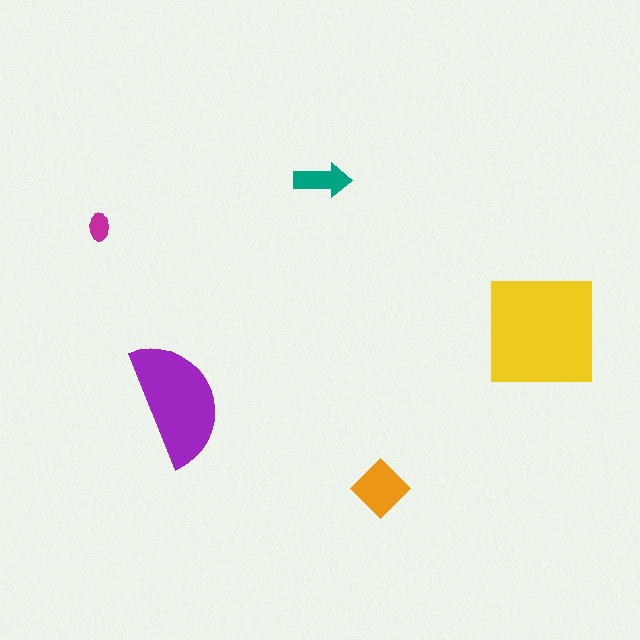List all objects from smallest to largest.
The magenta ellipse, the teal arrow, the orange diamond, the purple semicircle, the yellow square.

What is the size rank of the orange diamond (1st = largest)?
3rd.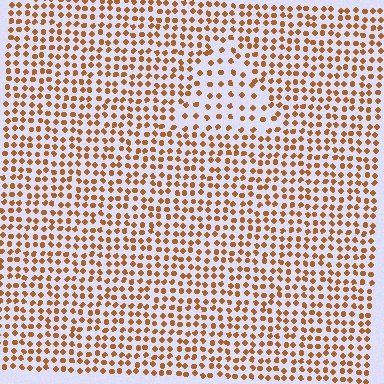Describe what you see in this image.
The image contains small brown elements arranged at two different densities. A triangle-shaped region is visible where the elements are less densely packed than the surrounding area.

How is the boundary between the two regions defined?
The boundary is defined by a change in element density (approximately 1.8x ratio). All elements are the same color, size, and shape.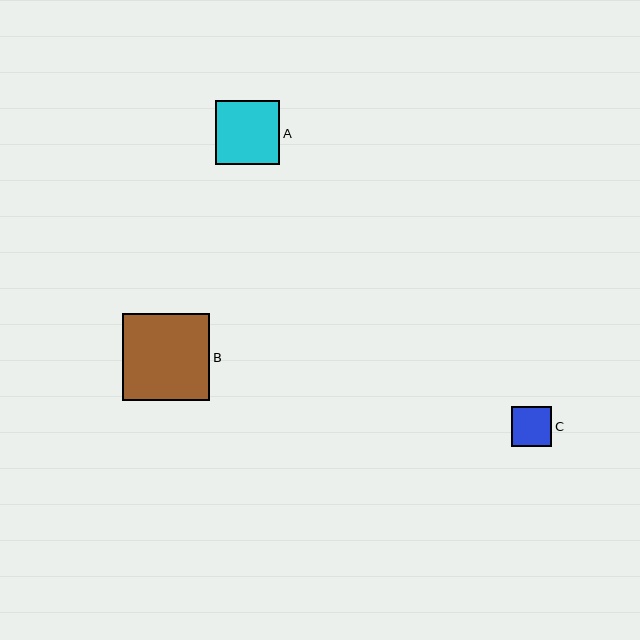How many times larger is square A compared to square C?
Square A is approximately 1.6 times the size of square C.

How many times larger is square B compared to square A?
Square B is approximately 1.3 times the size of square A.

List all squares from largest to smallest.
From largest to smallest: B, A, C.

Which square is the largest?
Square B is the largest with a size of approximately 87 pixels.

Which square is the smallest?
Square C is the smallest with a size of approximately 41 pixels.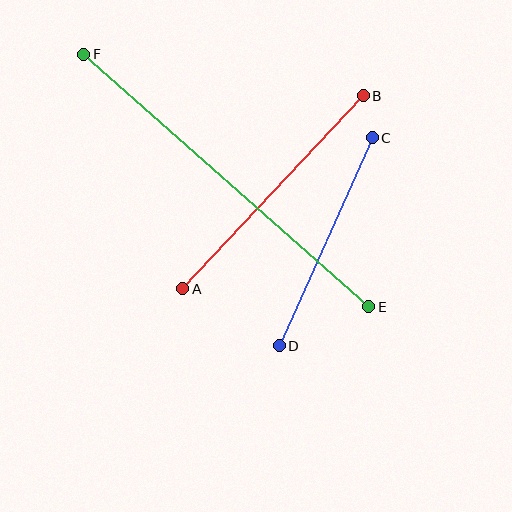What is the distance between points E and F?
The distance is approximately 381 pixels.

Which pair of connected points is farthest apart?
Points E and F are farthest apart.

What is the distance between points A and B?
The distance is approximately 264 pixels.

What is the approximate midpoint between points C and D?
The midpoint is at approximately (326, 242) pixels.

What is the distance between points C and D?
The distance is approximately 228 pixels.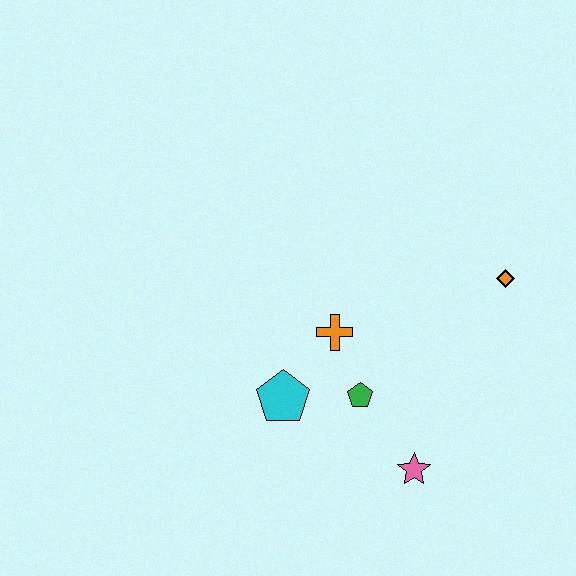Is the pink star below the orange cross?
Yes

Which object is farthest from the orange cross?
The orange diamond is farthest from the orange cross.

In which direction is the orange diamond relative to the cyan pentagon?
The orange diamond is to the right of the cyan pentagon.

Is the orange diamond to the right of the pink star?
Yes